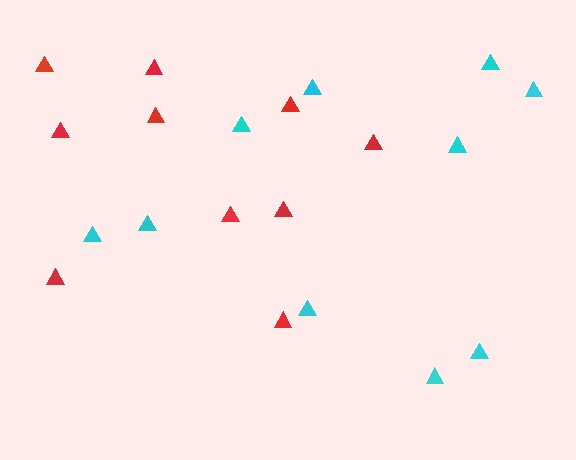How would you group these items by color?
There are 2 groups: one group of cyan triangles (10) and one group of red triangles (10).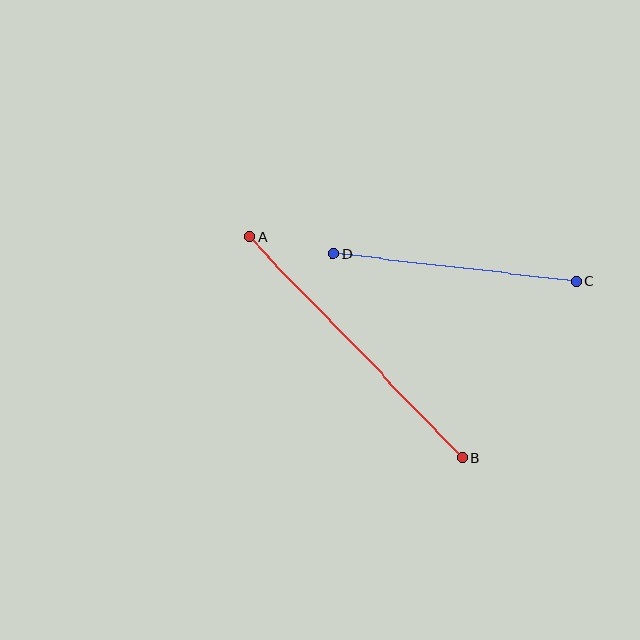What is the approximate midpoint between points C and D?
The midpoint is at approximately (455, 268) pixels.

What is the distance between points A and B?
The distance is approximately 307 pixels.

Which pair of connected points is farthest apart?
Points A and B are farthest apart.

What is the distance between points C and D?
The distance is approximately 245 pixels.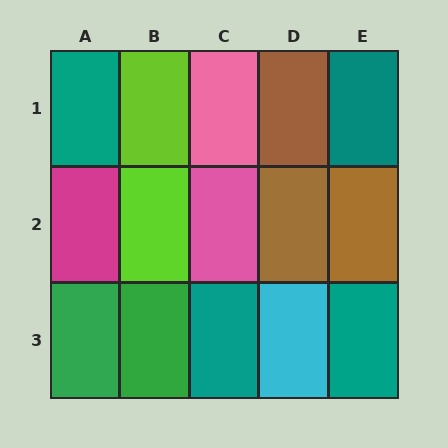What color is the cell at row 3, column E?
Teal.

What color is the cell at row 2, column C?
Pink.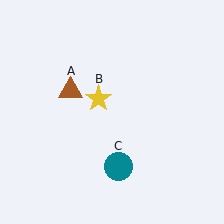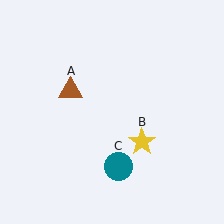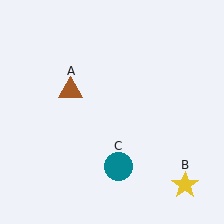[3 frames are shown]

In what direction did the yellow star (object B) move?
The yellow star (object B) moved down and to the right.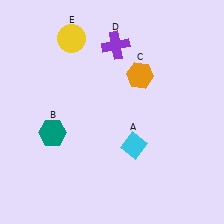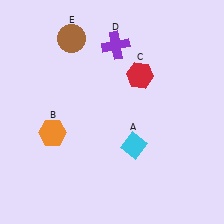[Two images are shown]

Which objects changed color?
B changed from teal to orange. C changed from orange to red. E changed from yellow to brown.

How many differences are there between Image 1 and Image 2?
There are 3 differences between the two images.